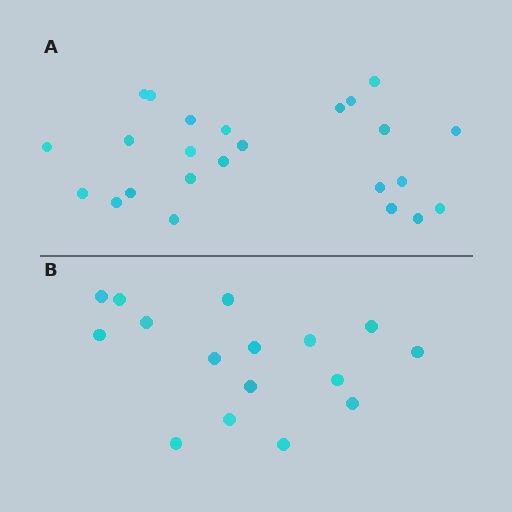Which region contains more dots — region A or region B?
Region A (the top region) has more dots.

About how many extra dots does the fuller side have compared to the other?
Region A has roughly 8 or so more dots than region B.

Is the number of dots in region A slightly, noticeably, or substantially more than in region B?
Region A has substantially more. The ratio is roughly 1.5 to 1.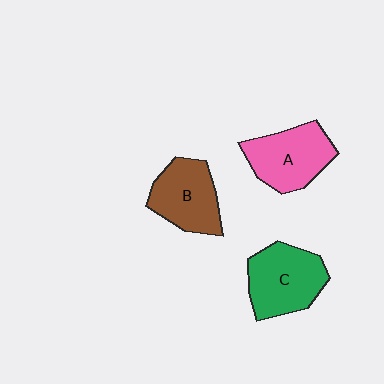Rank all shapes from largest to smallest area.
From largest to smallest: C (green), A (pink), B (brown).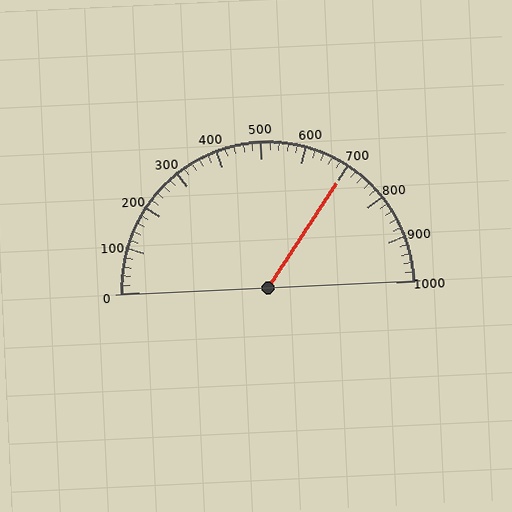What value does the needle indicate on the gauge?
The needle indicates approximately 700.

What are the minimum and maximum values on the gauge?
The gauge ranges from 0 to 1000.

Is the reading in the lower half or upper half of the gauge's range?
The reading is in the upper half of the range (0 to 1000).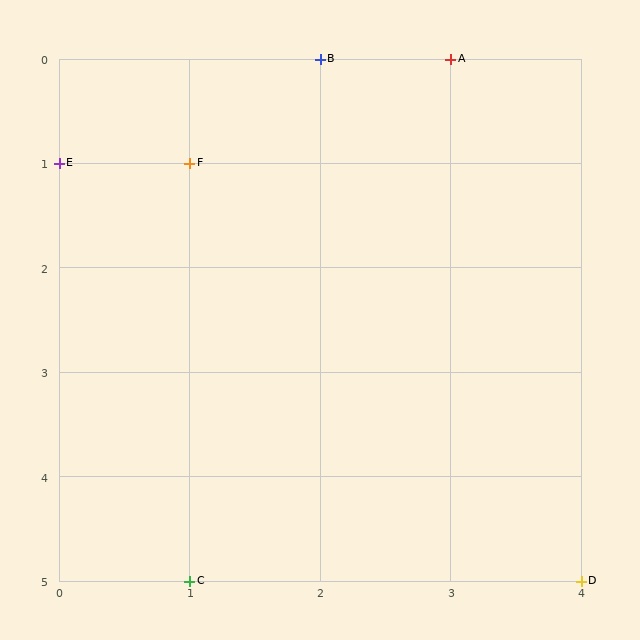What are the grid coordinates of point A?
Point A is at grid coordinates (3, 0).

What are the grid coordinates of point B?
Point B is at grid coordinates (2, 0).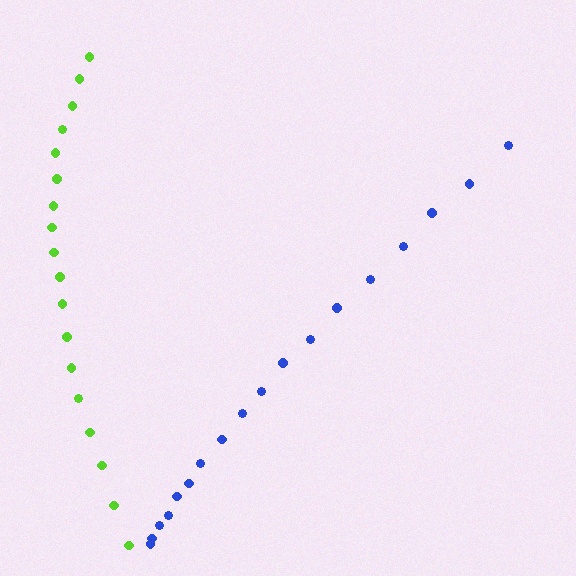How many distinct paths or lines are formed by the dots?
There are 2 distinct paths.